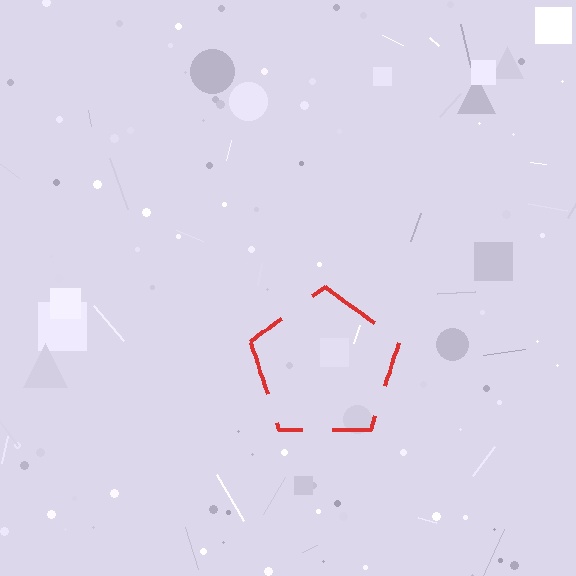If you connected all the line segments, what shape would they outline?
They would outline a pentagon.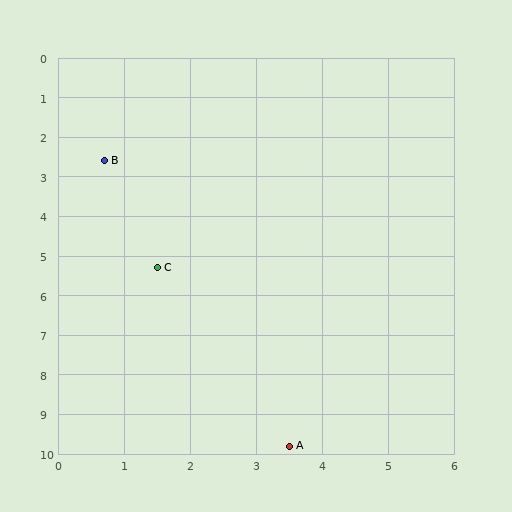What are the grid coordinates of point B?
Point B is at approximately (0.7, 2.6).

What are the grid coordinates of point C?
Point C is at approximately (1.5, 5.3).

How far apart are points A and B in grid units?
Points A and B are about 7.7 grid units apart.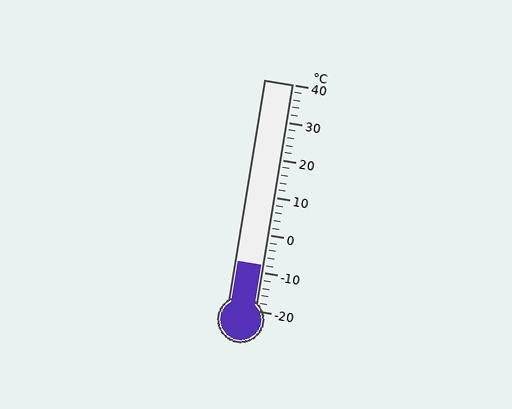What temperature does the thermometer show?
The thermometer shows approximately -8°C.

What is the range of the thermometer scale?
The thermometer scale ranges from -20°C to 40°C.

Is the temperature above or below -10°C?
The temperature is above -10°C.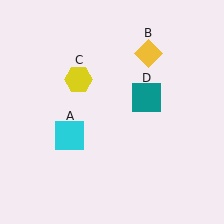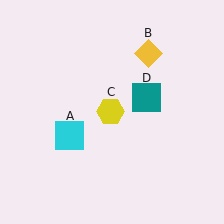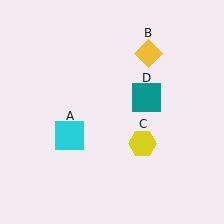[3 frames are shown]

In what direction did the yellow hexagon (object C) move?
The yellow hexagon (object C) moved down and to the right.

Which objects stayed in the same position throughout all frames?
Cyan square (object A) and yellow diamond (object B) and teal square (object D) remained stationary.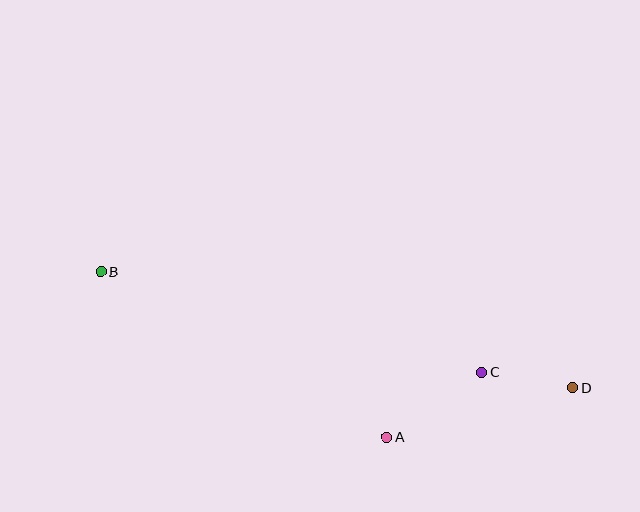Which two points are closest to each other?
Points C and D are closest to each other.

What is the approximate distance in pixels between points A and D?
The distance between A and D is approximately 193 pixels.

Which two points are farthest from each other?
Points B and D are farthest from each other.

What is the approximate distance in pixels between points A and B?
The distance between A and B is approximately 330 pixels.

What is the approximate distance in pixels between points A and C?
The distance between A and C is approximately 115 pixels.